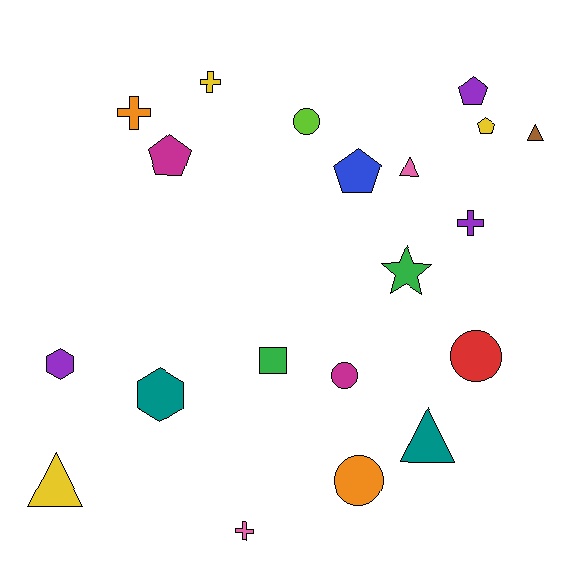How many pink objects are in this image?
There are 2 pink objects.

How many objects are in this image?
There are 20 objects.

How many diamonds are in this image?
There are no diamonds.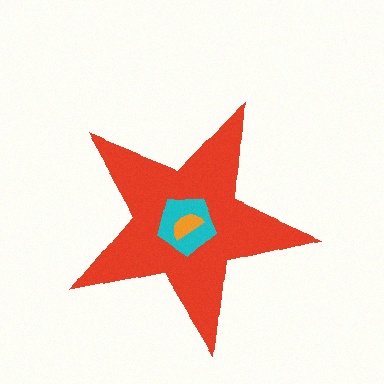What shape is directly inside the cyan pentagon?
The orange semicircle.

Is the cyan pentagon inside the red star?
Yes.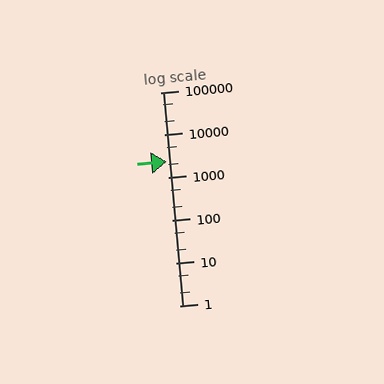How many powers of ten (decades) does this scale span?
The scale spans 5 decades, from 1 to 100000.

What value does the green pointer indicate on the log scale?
The pointer indicates approximately 2400.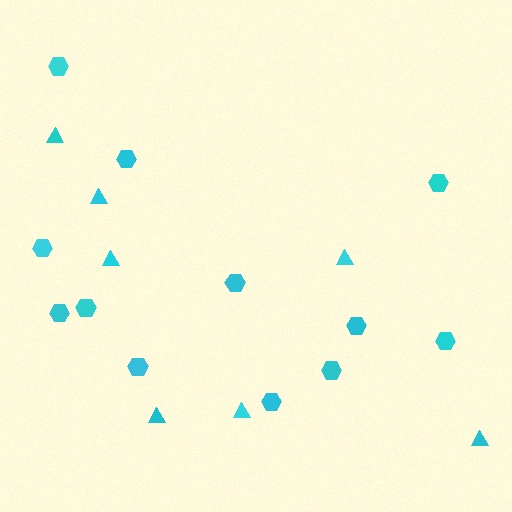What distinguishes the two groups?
There are 2 groups: one group of hexagons (12) and one group of triangles (7).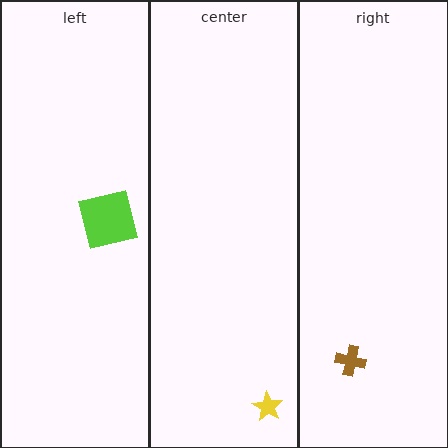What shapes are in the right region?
The brown cross.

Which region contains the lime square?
The left region.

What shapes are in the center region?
The yellow star.